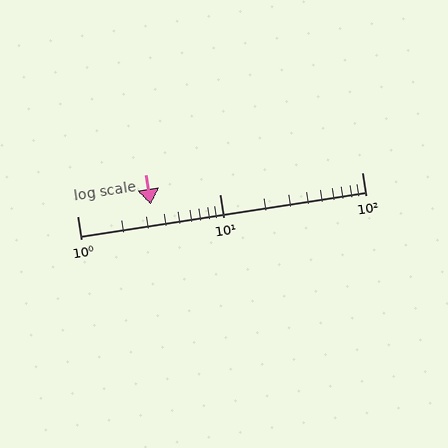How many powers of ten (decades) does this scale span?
The scale spans 2 decades, from 1 to 100.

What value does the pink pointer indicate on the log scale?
The pointer indicates approximately 3.3.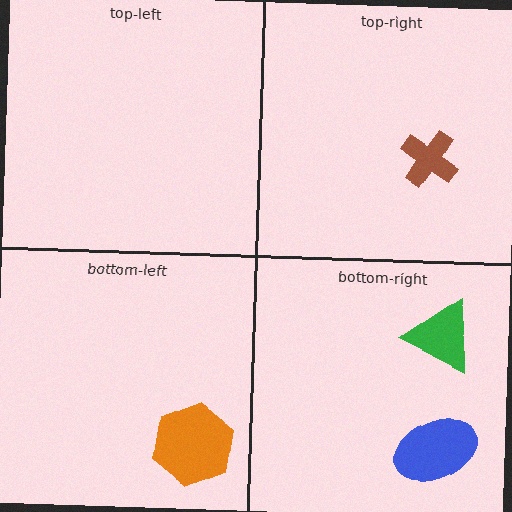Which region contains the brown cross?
The top-right region.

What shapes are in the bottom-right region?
The blue ellipse, the green triangle.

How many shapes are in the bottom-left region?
1.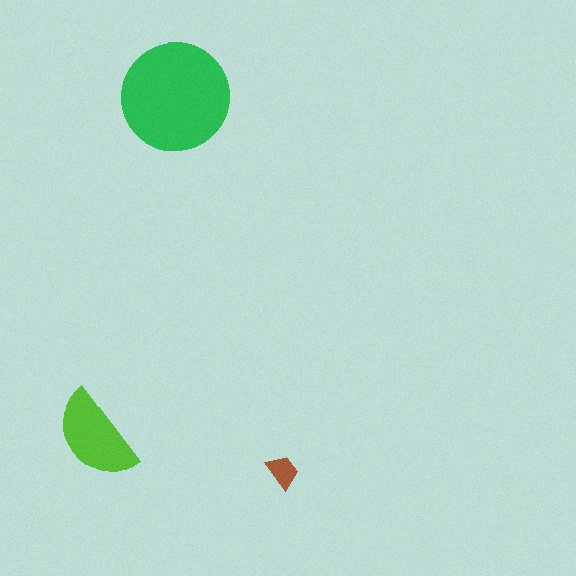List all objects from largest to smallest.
The green circle, the lime semicircle, the brown trapezoid.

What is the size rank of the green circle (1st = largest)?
1st.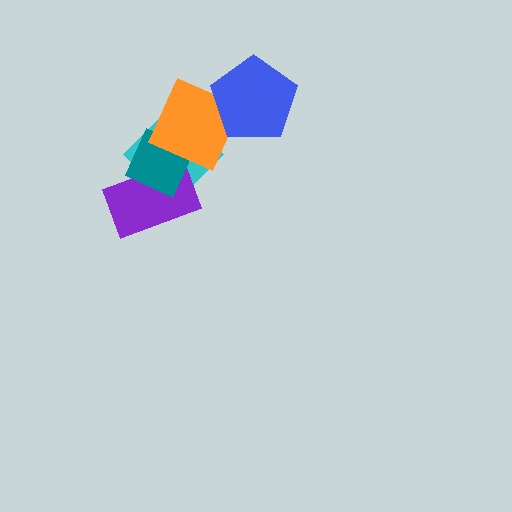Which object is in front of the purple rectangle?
The teal diamond is in front of the purple rectangle.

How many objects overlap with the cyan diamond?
3 objects overlap with the cyan diamond.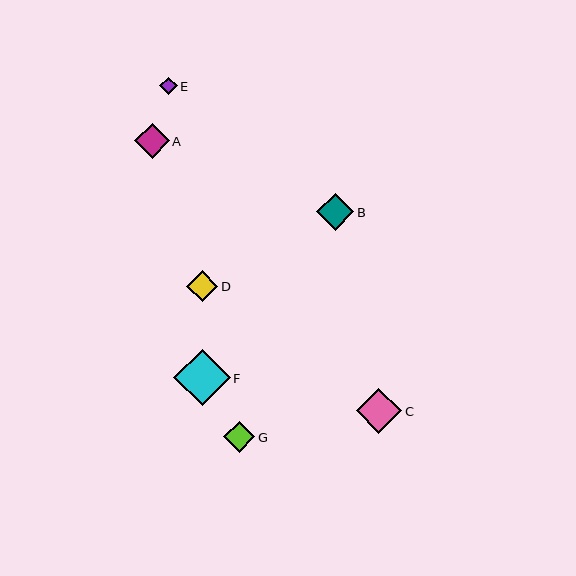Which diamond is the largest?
Diamond F is the largest with a size of approximately 56 pixels.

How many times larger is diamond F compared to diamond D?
Diamond F is approximately 1.8 times the size of diamond D.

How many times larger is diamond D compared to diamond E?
Diamond D is approximately 1.8 times the size of diamond E.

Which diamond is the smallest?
Diamond E is the smallest with a size of approximately 17 pixels.